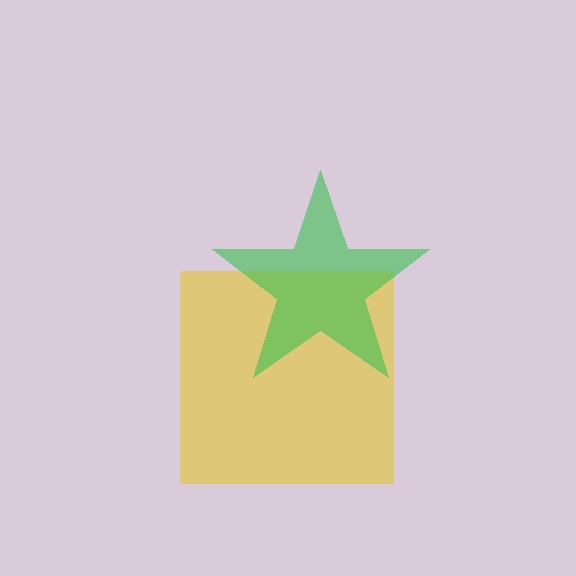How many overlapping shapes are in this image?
There are 2 overlapping shapes in the image.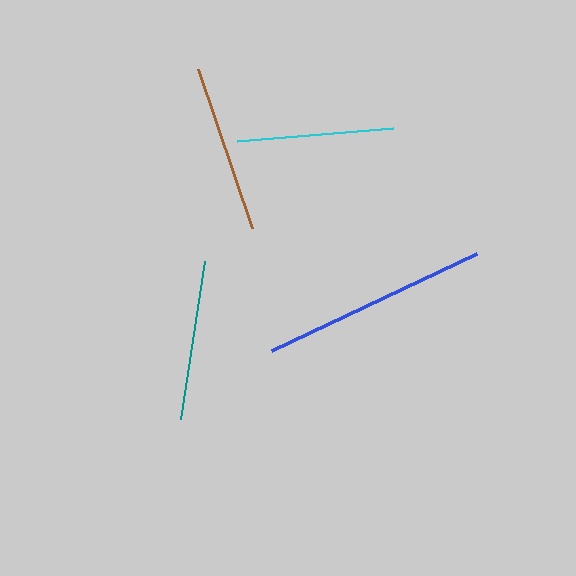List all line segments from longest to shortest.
From longest to shortest: blue, brown, teal, cyan.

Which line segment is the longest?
The blue line is the longest at approximately 227 pixels.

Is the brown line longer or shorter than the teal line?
The brown line is longer than the teal line.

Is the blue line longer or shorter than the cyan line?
The blue line is longer than the cyan line.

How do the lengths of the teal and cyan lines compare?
The teal and cyan lines are approximately the same length.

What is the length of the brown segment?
The brown segment is approximately 168 pixels long.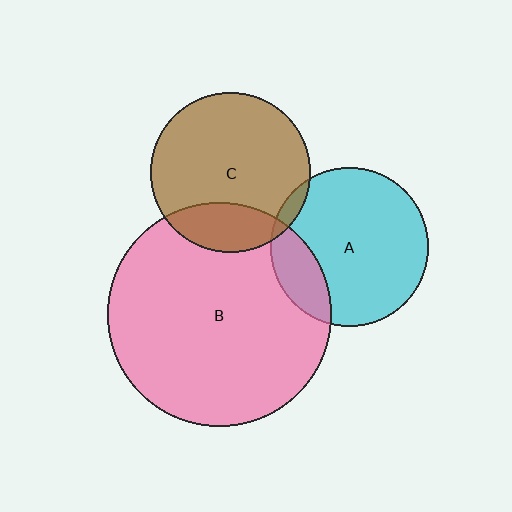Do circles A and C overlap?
Yes.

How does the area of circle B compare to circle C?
Approximately 2.0 times.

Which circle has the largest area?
Circle B (pink).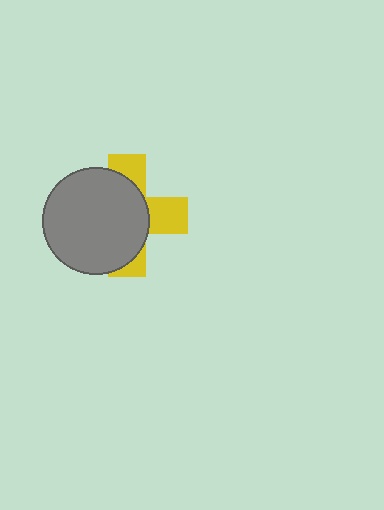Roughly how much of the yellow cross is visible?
A small part of it is visible (roughly 37%).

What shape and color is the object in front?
The object in front is a gray circle.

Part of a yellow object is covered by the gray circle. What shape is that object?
It is a cross.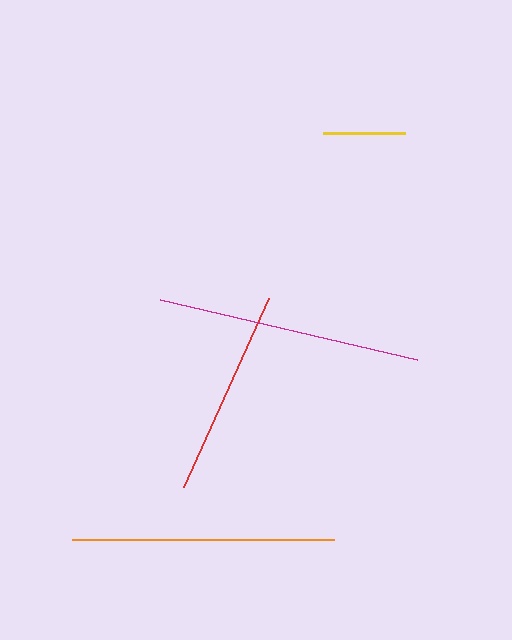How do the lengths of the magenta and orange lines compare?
The magenta and orange lines are approximately the same length.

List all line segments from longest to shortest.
From longest to shortest: magenta, orange, red, yellow.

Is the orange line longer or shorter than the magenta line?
The magenta line is longer than the orange line.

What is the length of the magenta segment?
The magenta segment is approximately 264 pixels long.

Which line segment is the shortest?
The yellow line is the shortest at approximately 83 pixels.